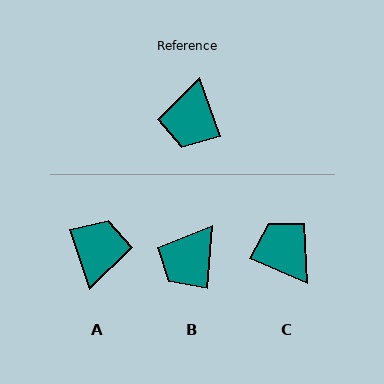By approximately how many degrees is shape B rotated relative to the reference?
Approximately 24 degrees clockwise.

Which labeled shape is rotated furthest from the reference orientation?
A, about 179 degrees away.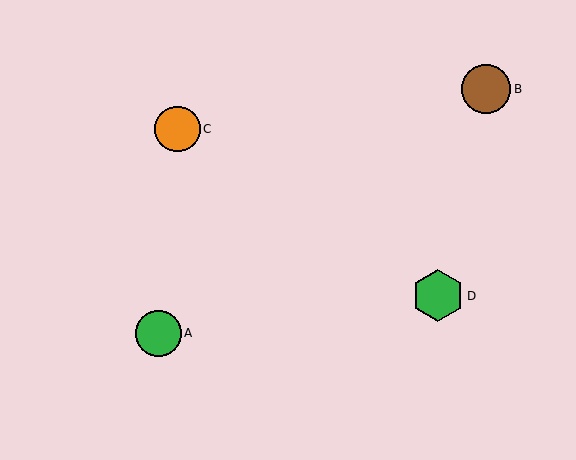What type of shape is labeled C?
Shape C is an orange circle.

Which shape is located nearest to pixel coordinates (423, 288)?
The green hexagon (labeled D) at (438, 296) is nearest to that location.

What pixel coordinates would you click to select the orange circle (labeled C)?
Click at (177, 129) to select the orange circle C.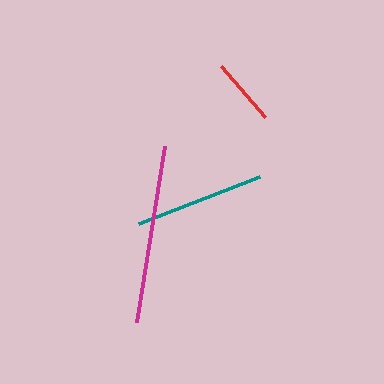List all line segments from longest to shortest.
From longest to shortest: magenta, teal, red.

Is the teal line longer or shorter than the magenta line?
The magenta line is longer than the teal line.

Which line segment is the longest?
The magenta line is the longest at approximately 178 pixels.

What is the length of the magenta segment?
The magenta segment is approximately 178 pixels long.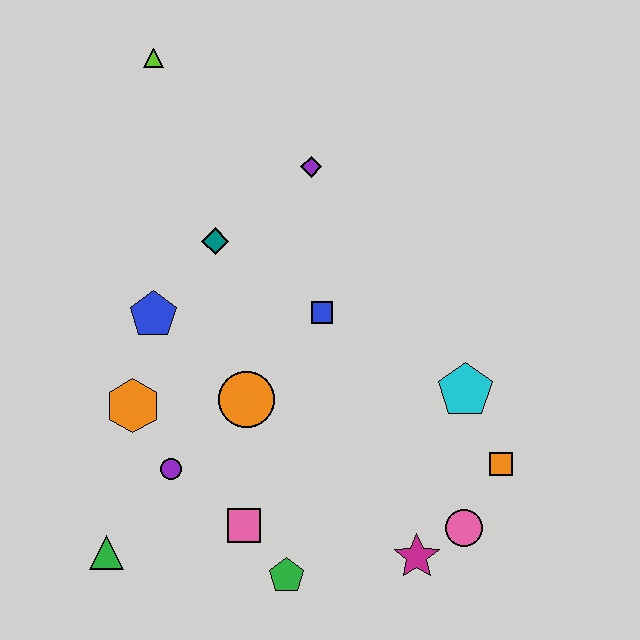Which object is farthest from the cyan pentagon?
The lime triangle is farthest from the cyan pentagon.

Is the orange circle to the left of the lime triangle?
No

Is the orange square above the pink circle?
Yes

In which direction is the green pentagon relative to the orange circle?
The green pentagon is below the orange circle.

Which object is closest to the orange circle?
The purple circle is closest to the orange circle.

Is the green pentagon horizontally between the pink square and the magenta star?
Yes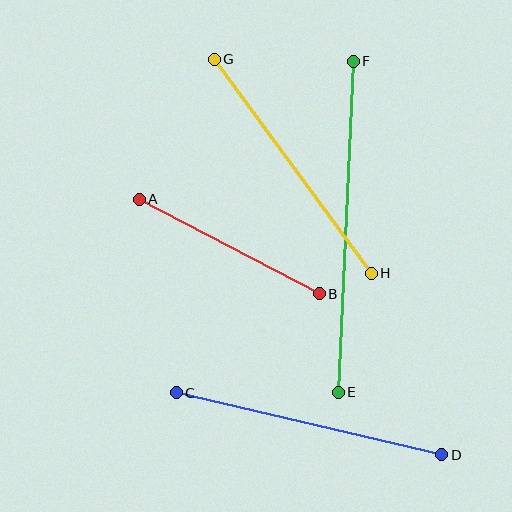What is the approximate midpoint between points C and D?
The midpoint is at approximately (309, 424) pixels.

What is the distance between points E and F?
The distance is approximately 331 pixels.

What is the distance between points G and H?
The distance is approximately 266 pixels.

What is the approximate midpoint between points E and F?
The midpoint is at approximately (346, 227) pixels.